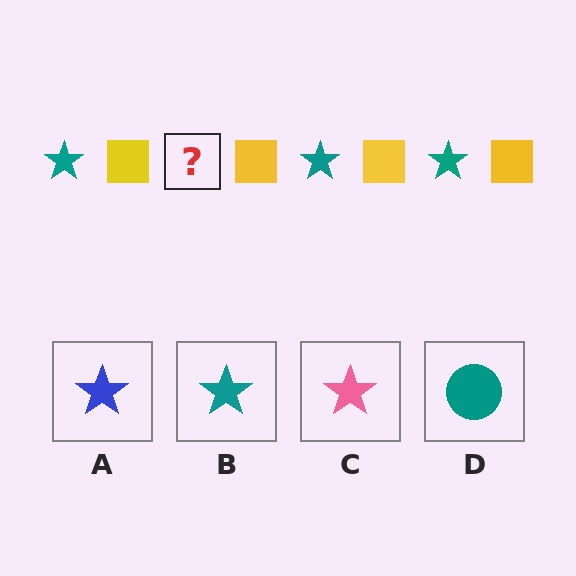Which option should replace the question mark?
Option B.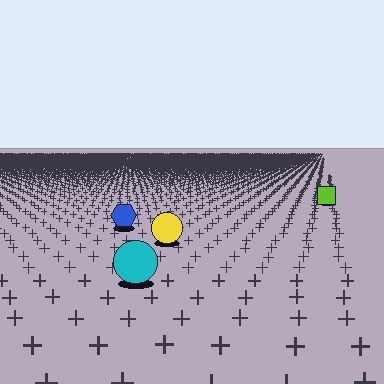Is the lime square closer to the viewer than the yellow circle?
No. The yellow circle is closer — you can tell from the texture gradient: the ground texture is coarser near it.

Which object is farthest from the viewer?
The lime square is farthest from the viewer. It appears smaller and the ground texture around it is denser.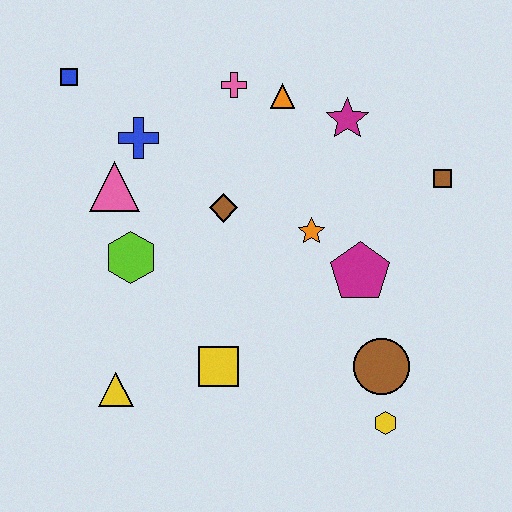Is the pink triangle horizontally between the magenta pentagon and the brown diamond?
No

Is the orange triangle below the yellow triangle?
No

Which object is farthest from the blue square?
The yellow hexagon is farthest from the blue square.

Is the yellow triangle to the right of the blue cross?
No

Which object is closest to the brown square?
The magenta star is closest to the brown square.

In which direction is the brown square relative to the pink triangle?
The brown square is to the right of the pink triangle.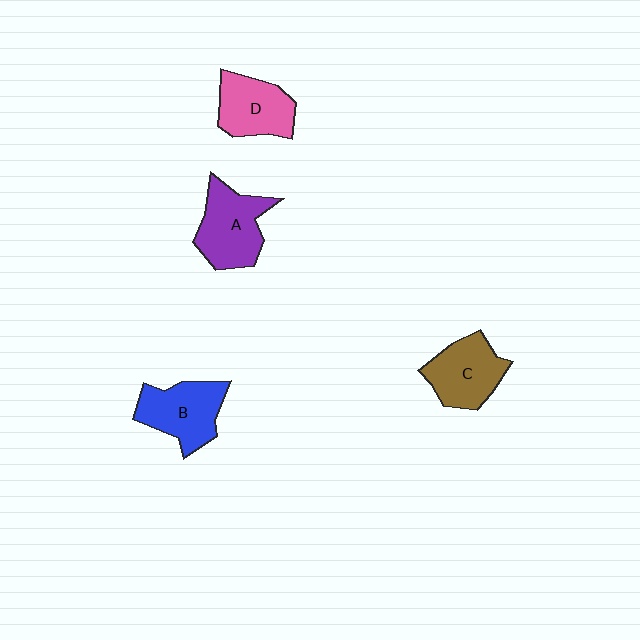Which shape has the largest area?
Shape A (purple).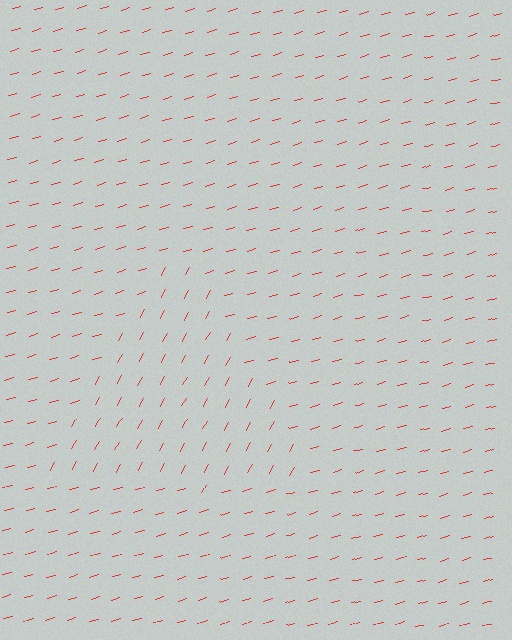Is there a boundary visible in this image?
Yes, there is a texture boundary formed by a change in line orientation.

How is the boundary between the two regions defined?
The boundary is defined purely by a change in line orientation (approximately 45 degrees difference). All lines are the same color and thickness.